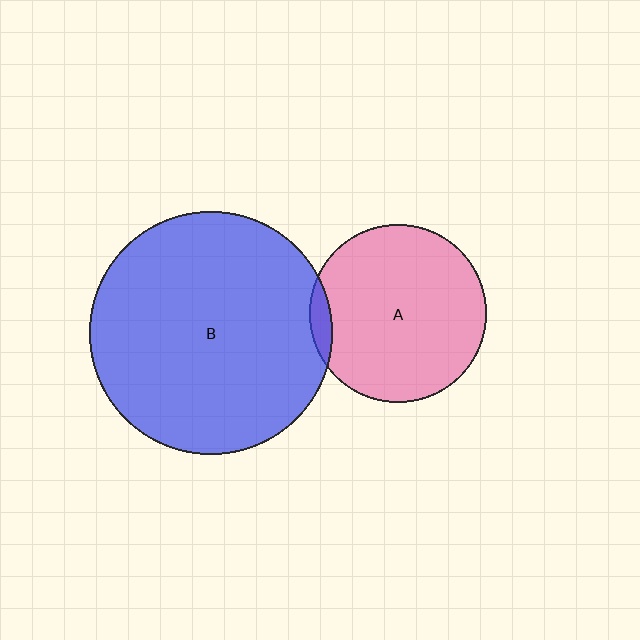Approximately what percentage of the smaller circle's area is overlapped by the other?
Approximately 5%.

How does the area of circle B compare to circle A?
Approximately 1.9 times.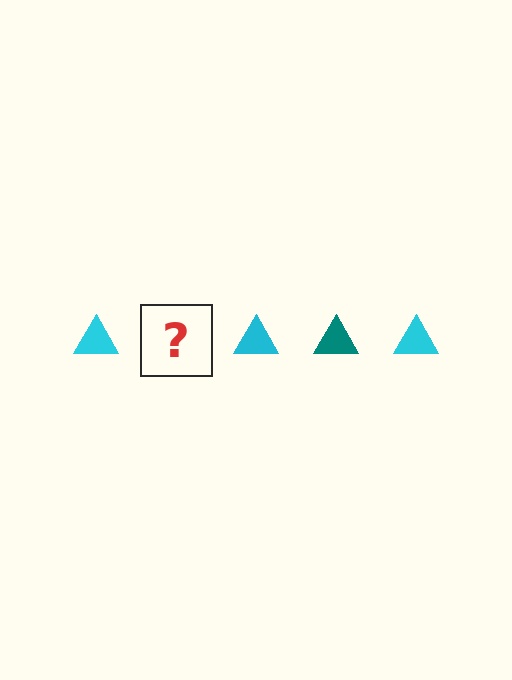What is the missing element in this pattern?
The missing element is a teal triangle.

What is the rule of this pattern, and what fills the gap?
The rule is that the pattern cycles through cyan, teal triangles. The gap should be filled with a teal triangle.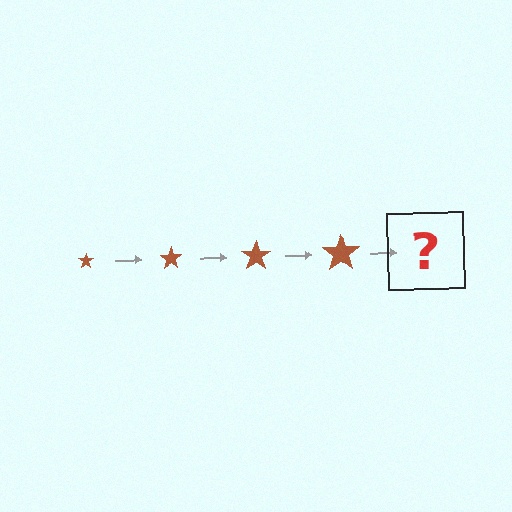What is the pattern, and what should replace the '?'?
The pattern is that the star gets progressively larger each step. The '?' should be a brown star, larger than the previous one.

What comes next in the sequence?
The next element should be a brown star, larger than the previous one.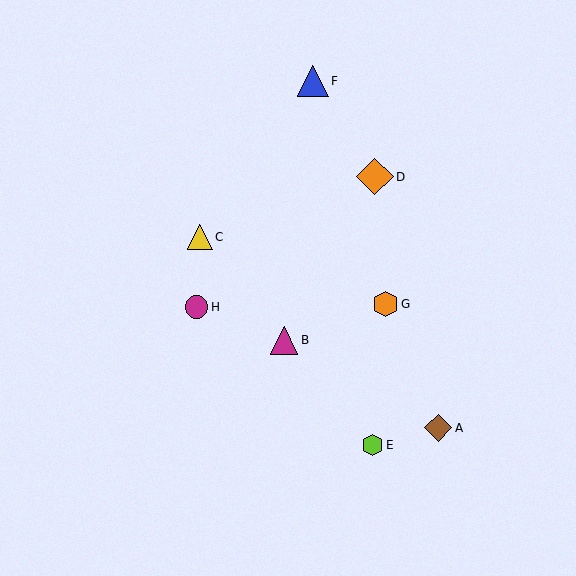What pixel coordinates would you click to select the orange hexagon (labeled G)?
Click at (385, 304) to select the orange hexagon G.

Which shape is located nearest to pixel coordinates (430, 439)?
The brown diamond (labeled A) at (438, 428) is nearest to that location.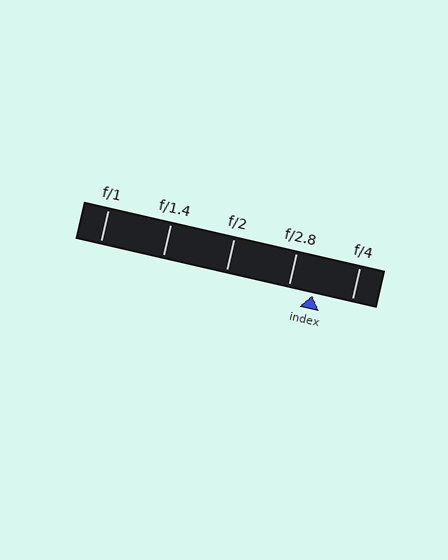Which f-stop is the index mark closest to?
The index mark is closest to f/2.8.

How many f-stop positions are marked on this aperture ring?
There are 5 f-stop positions marked.